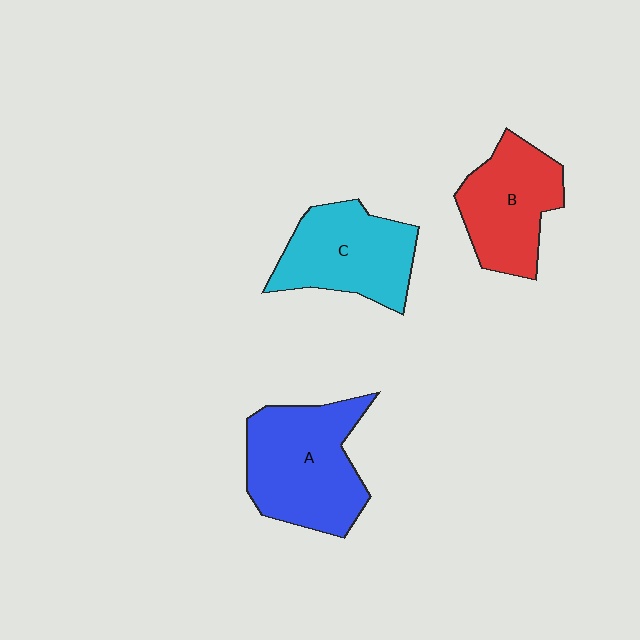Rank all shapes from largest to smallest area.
From largest to smallest: A (blue), C (cyan), B (red).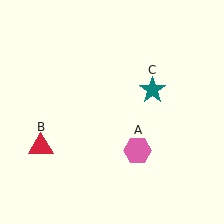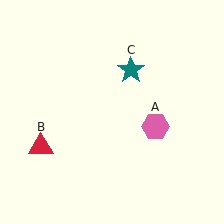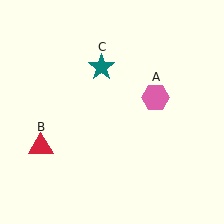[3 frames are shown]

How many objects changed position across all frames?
2 objects changed position: pink hexagon (object A), teal star (object C).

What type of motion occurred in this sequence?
The pink hexagon (object A), teal star (object C) rotated counterclockwise around the center of the scene.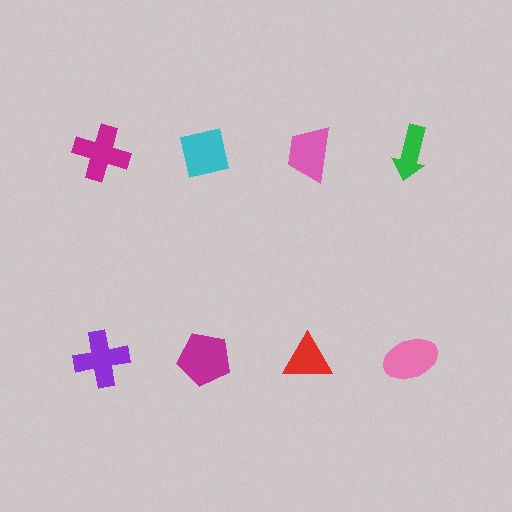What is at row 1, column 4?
A green arrow.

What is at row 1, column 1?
A magenta cross.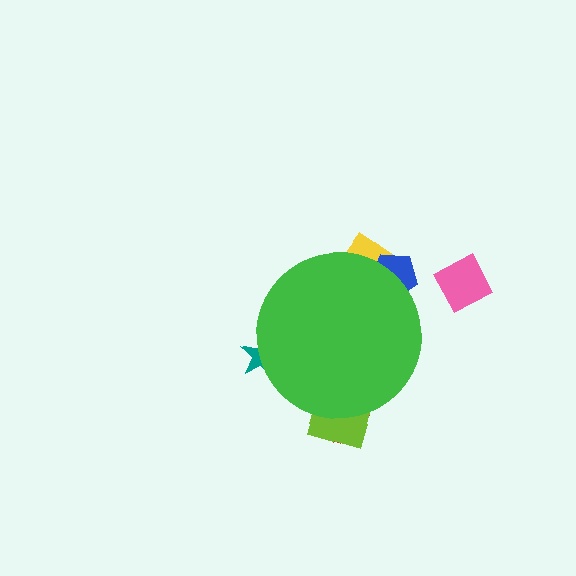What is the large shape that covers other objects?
A green circle.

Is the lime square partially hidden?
Yes, the lime square is partially hidden behind the green circle.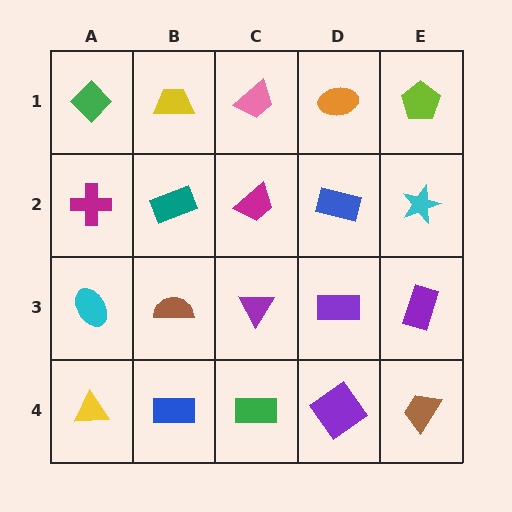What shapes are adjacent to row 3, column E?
A cyan star (row 2, column E), a brown trapezoid (row 4, column E), a purple rectangle (row 3, column D).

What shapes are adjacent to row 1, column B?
A teal rectangle (row 2, column B), a green diamond (row 1, column A), a pink trapezoid (row 1, column C).